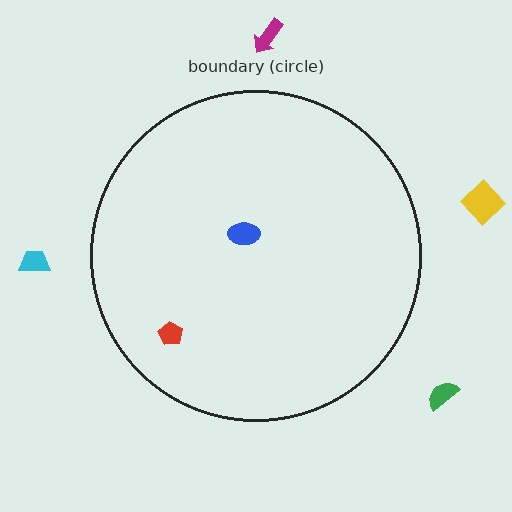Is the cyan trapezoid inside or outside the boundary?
Outside.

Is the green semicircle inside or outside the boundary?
Outside.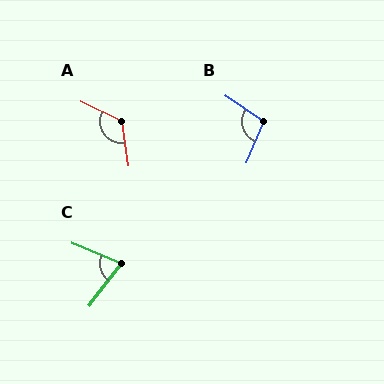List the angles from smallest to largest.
C (75°), B (102°), A (124°).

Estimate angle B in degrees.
Approximately 102 degrees.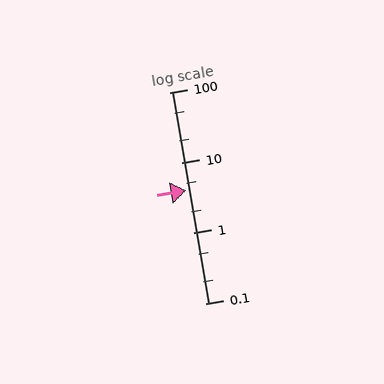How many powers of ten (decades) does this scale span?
The scale spans 3 decades, from 0.1 to 100.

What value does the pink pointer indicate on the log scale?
The pointer indicates approximately 4.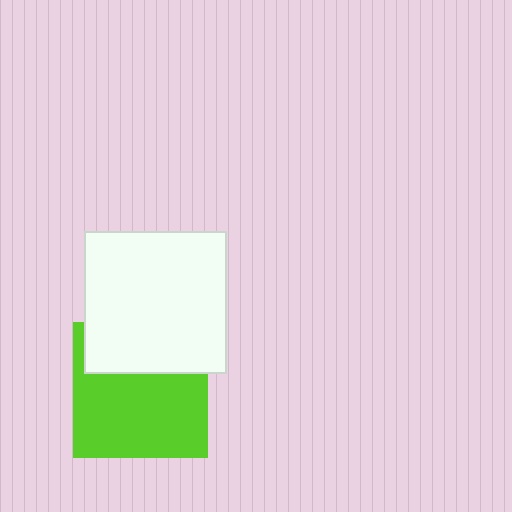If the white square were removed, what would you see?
You would see the complete lime square.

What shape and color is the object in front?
The object in front is a white square.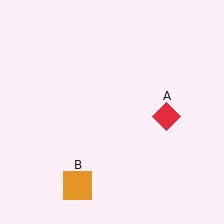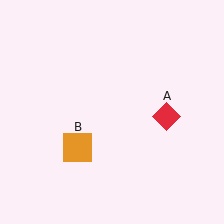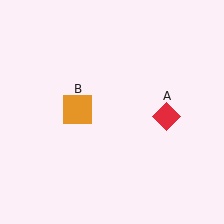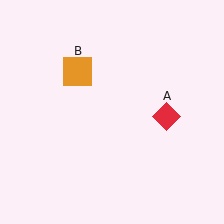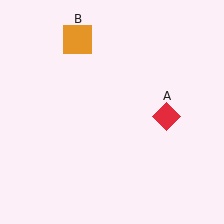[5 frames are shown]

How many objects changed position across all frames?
1 object changed position: orange square (object B).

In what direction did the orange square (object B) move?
The orange square (object B) moved up.